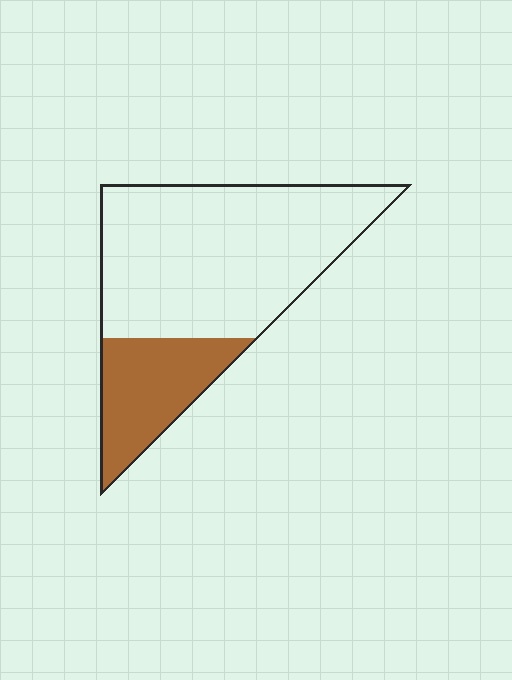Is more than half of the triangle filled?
No.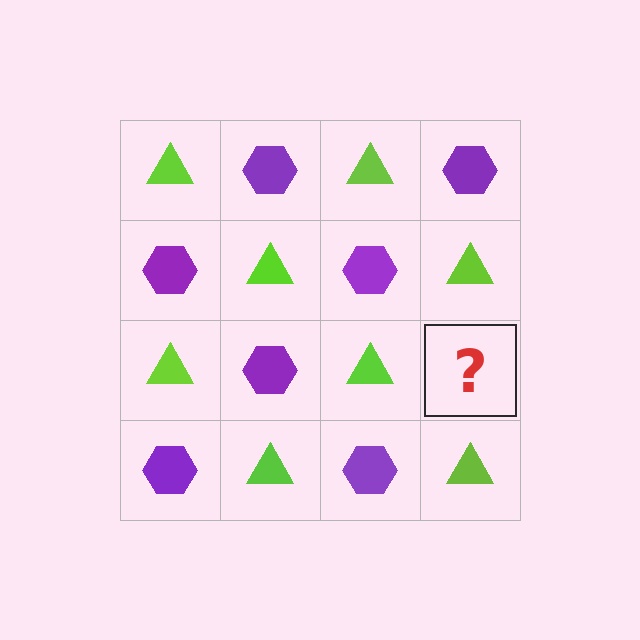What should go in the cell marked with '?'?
The missing cell should contain a purple hexagon.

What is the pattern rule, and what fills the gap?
The rule is that it alternates lime triangle and purple hexagon in a checkerboard pattern. The gap should be filled with a purple hexagon.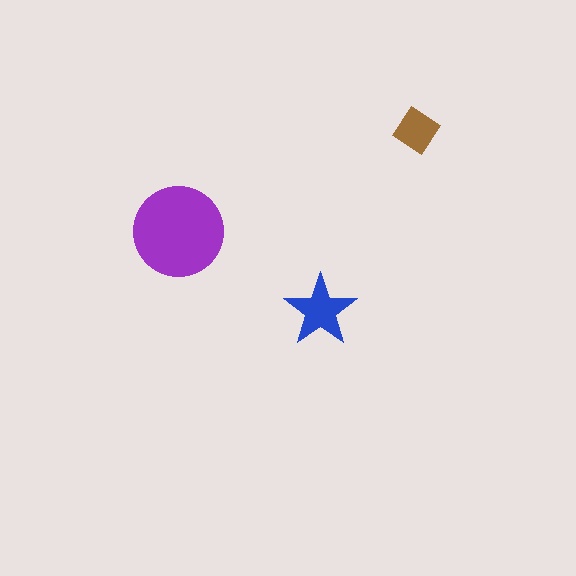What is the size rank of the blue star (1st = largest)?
2nd.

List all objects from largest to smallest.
The purple circle, the blue star, the brown diamond.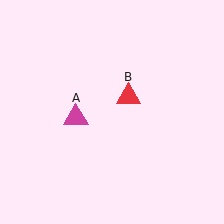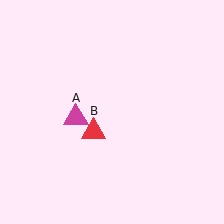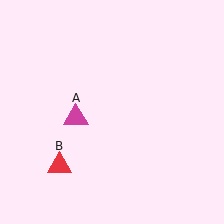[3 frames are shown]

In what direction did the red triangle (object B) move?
The red triangle (object B) moved down and to the left.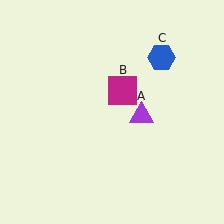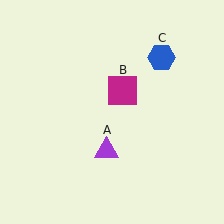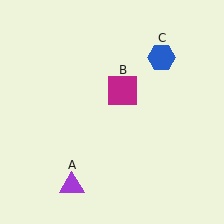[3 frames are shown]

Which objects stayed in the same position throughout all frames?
Magenta square (object B) and blue hexagon (object C) remained stationary.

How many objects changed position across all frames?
1 object changed position: purple triangle (object A).